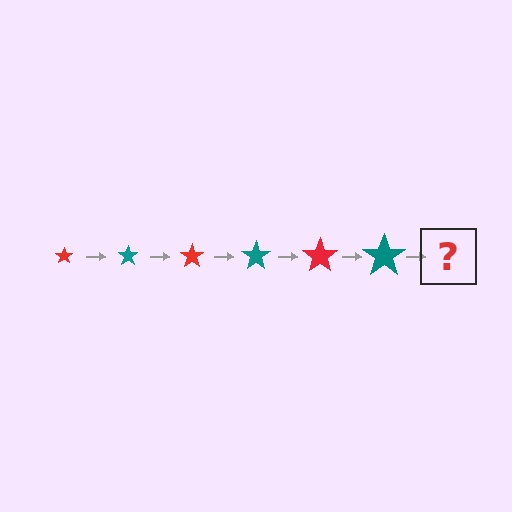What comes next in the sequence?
The next element should be a red star, larger than the previous one.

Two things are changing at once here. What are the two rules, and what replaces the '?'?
The two rules are that the star grows larger each step and the color cycles through red and teal. The '?' should be a red star, larger than the previous one.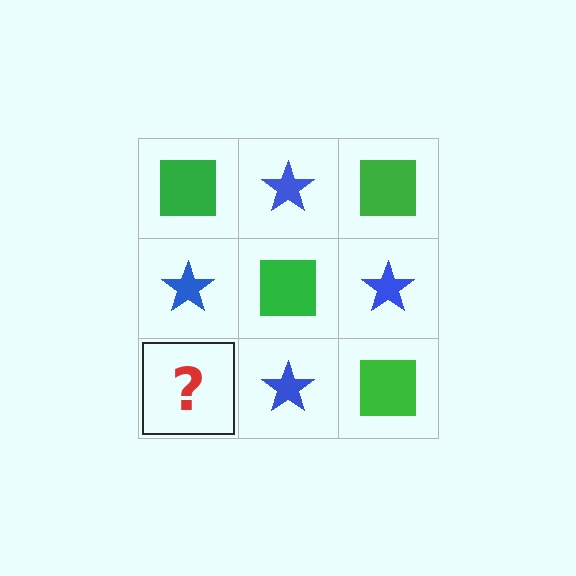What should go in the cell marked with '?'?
The missing cell should contain a green square.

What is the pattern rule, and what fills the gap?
The rule is that it alternates green square and blue star in a checkerboard pattern. The gap should be filled with a green square.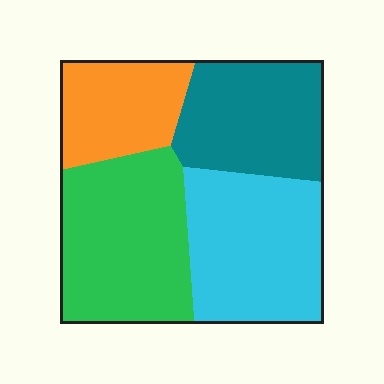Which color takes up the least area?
Orange, at roughly 15%.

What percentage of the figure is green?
Green takes up about one third (1/3) of the figure.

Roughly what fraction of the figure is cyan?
Cyan takes up between a quarter and a half of the figure.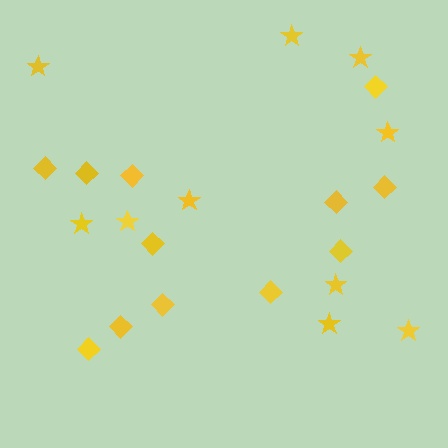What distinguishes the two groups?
There are 2 groups: one group of diamonds (12) and one group of stars (10).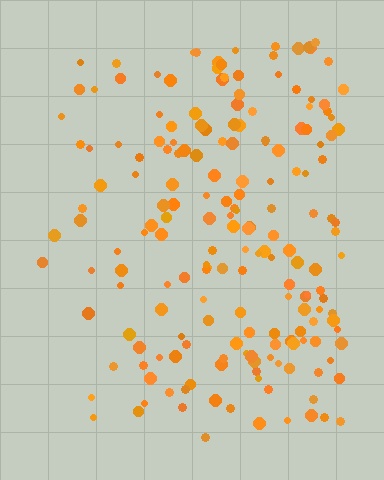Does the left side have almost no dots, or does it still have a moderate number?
Still a moderate number, just noticeably fewer than the right.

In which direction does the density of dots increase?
From left to right, with the right side densest.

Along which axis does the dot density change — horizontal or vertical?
Horizontal.